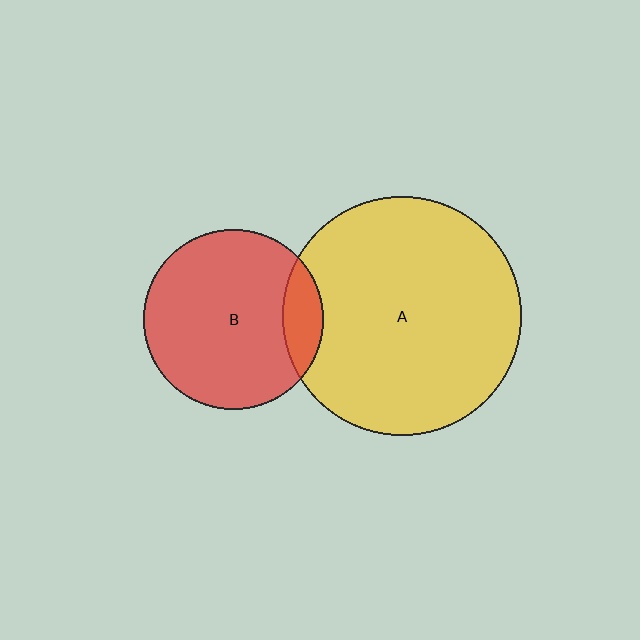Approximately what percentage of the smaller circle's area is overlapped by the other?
Approximately 15%.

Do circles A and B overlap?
Yes.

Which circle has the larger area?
Circle A (yellow).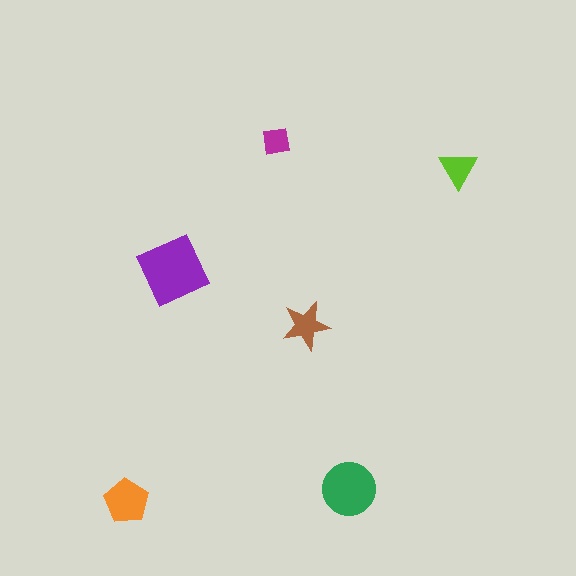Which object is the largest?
The purple square.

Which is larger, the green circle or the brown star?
The green circle.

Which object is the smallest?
The magenta square.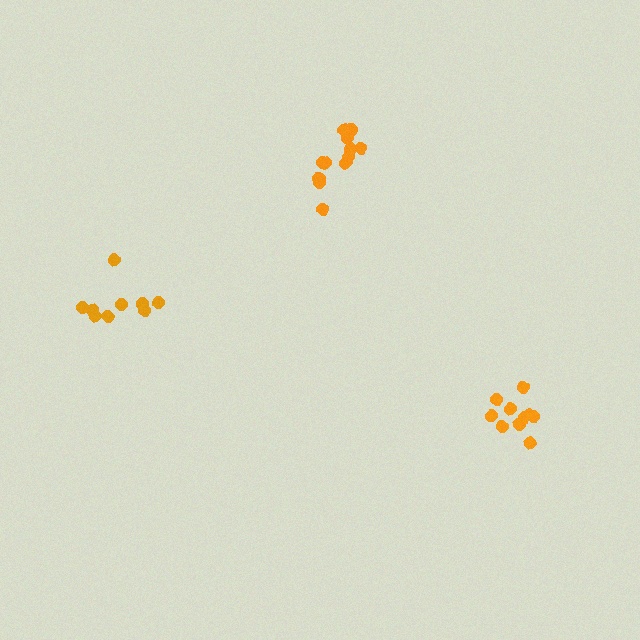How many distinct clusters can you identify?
There are 3 distinct clusters.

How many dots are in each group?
Group 1: 13 dots, Group 2: 10 dots, Group 3: 9 dots (32 total).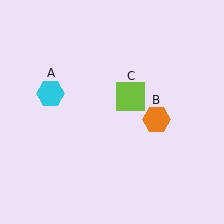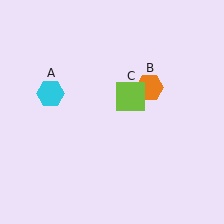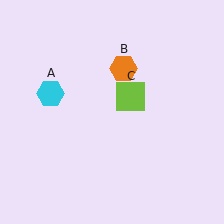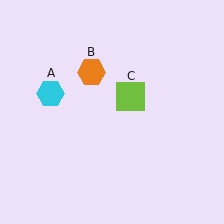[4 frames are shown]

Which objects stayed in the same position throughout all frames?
Cyan hexagon (object A) and lime square (object C) remained stationary.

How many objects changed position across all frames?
1 object changed position: orange hexagon (object B).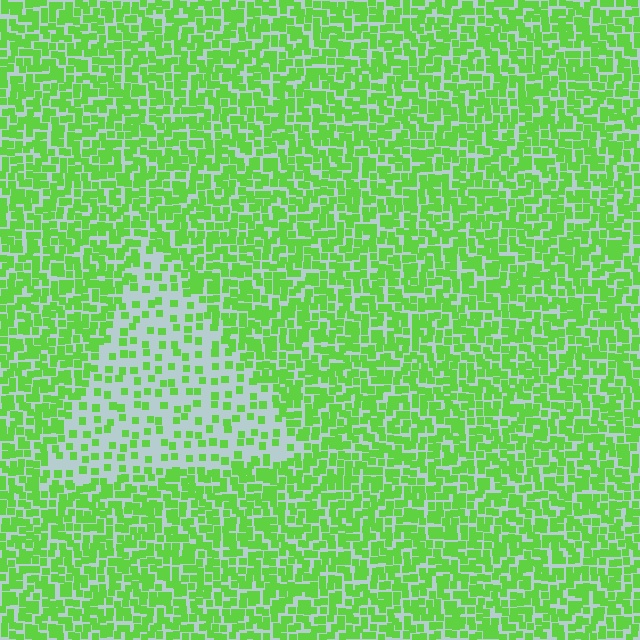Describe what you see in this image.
The image contains small lime elements arranged at two different densities. A triangle-shaped region is visible where the elements are less densely packed than the surrounding area.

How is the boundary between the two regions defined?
The boundary is defined by a change in element density (approximately 2.5x ratio). All elements are the same color, size, and shape.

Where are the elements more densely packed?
The elements are more densely packed outside the triangle boundary.